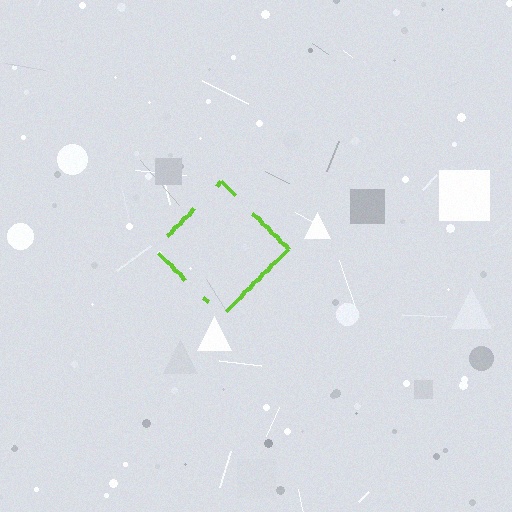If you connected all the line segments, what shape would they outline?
They would outline a diamond.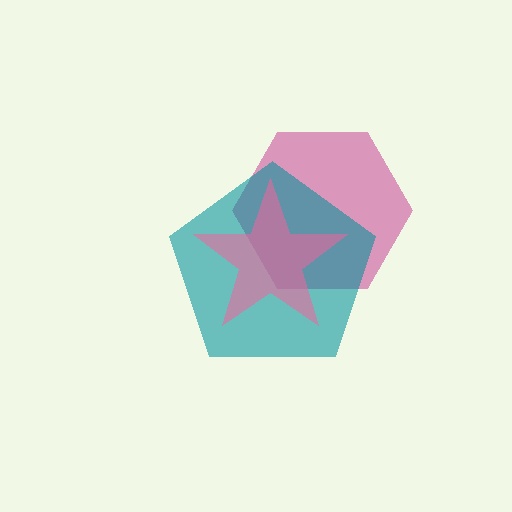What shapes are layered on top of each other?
The layered shapes are: a magenta hexagon, a teal pentagon, a pink star.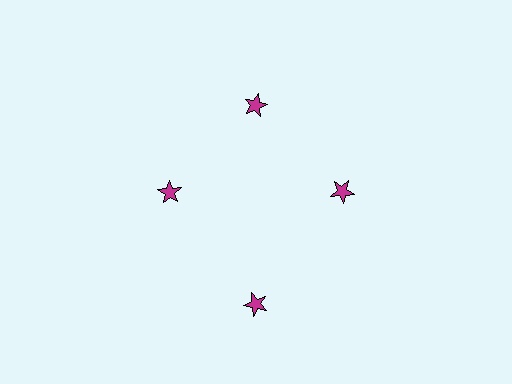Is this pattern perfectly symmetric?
No. The 4 magenta stars are arranged in a ring, but one element near the 6 o'clock position is pushed outward from the center, breaking the 4-fold rotational symmetry.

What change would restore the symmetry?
The symmetry would be restored by moving it inward, back onto the ring so that all 4 stars sit at equal angles and equal distance from the center.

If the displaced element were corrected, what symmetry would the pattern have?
It would have 4-fold rotational symmetry — the pattern would map onto itself every 90 degrees.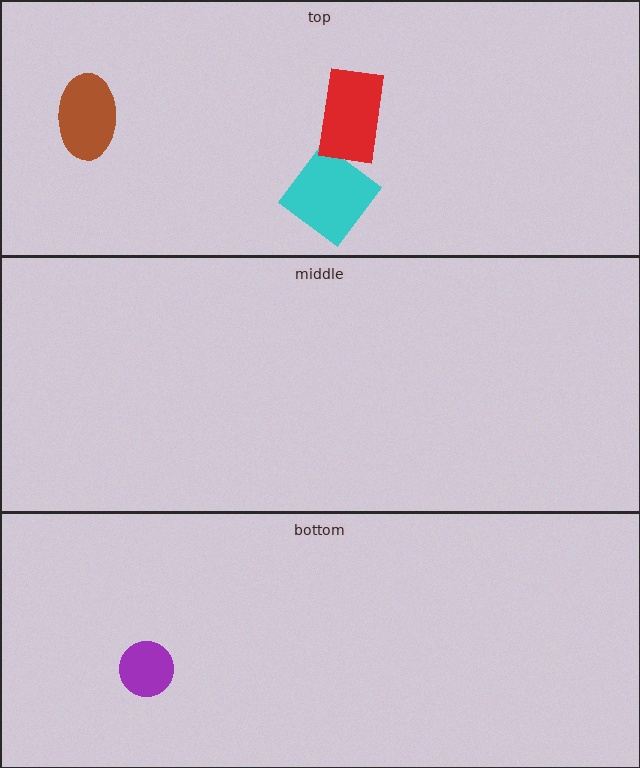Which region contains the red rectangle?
The top region.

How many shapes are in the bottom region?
1.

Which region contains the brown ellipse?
The top region.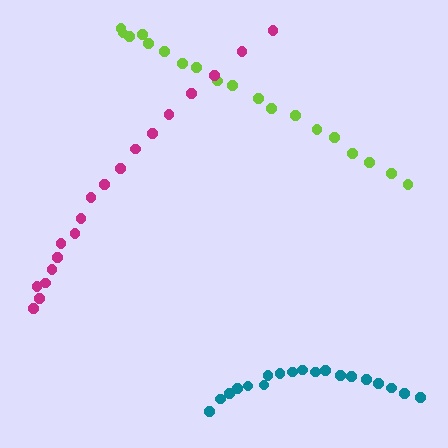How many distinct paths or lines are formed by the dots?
There are 3 distinct paths.